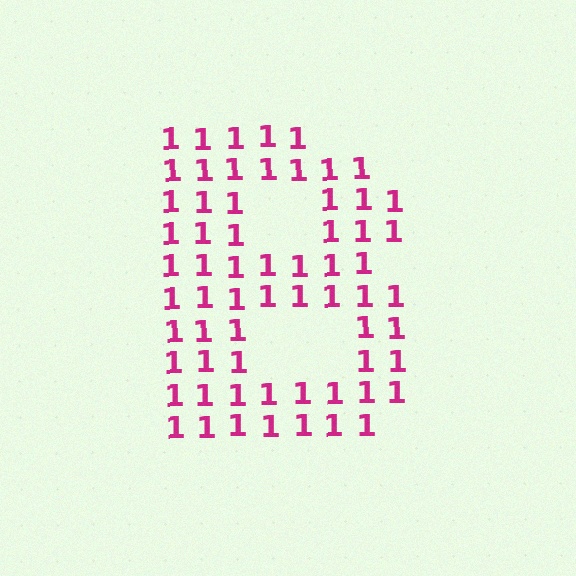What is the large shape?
The large shape is the letter B.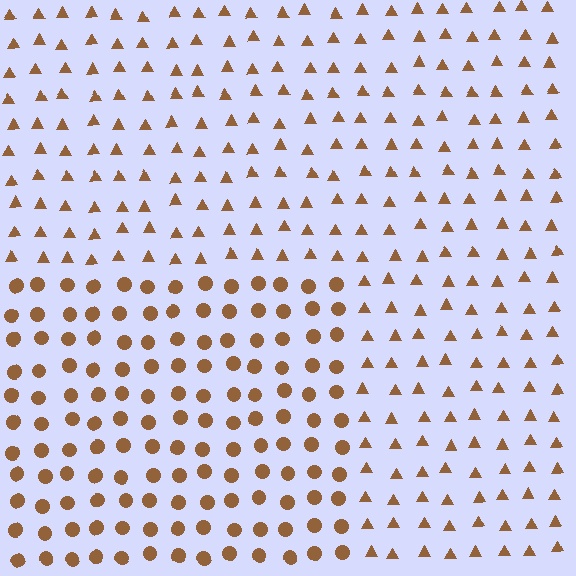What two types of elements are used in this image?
The image uses circles inside the rectangle region and triangles outside it.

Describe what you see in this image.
The image is filled with small brown elements arranged in a uniform grid. A rectangle-shaped region contains circles, while the surrounding area contains triangles. The boundary is defined purely by the change in element shape.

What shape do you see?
I see a rectangle.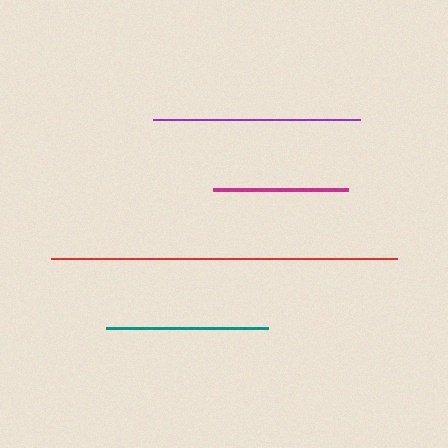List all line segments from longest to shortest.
From longest to shortest: red, purple, teal, magenta.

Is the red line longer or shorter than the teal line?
The red line is longer than the teal line.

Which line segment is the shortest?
The magenta line is the shortest at approximately 135 pixels.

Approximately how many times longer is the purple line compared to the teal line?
The purple line is approximately 1.3 times the length of the teal line.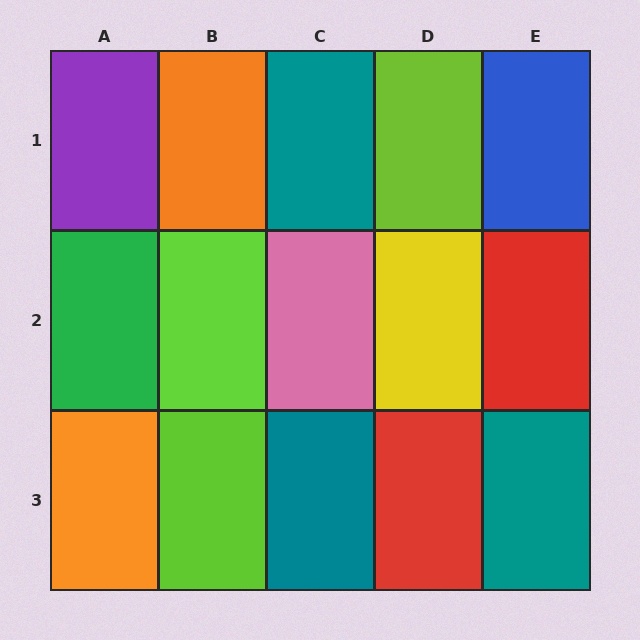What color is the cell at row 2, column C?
Pink.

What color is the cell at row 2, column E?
Red.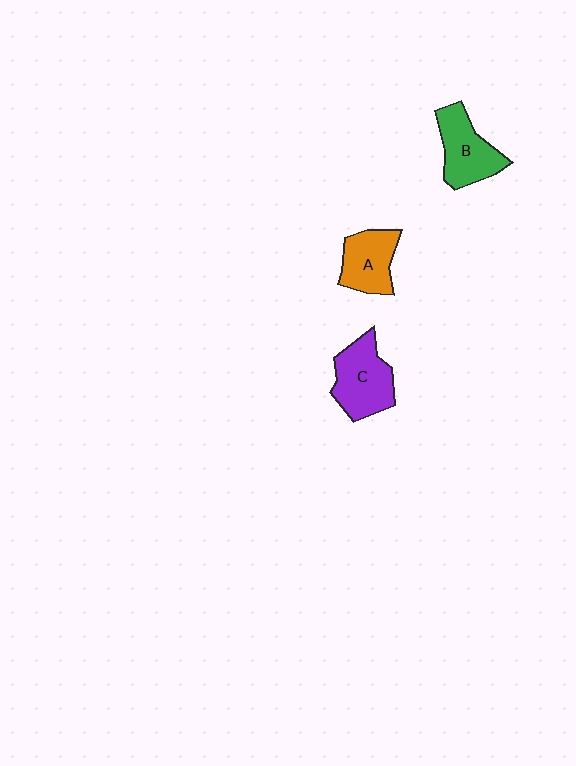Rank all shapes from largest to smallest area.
From largest to smallest: C (purple), B (green), A (orange).